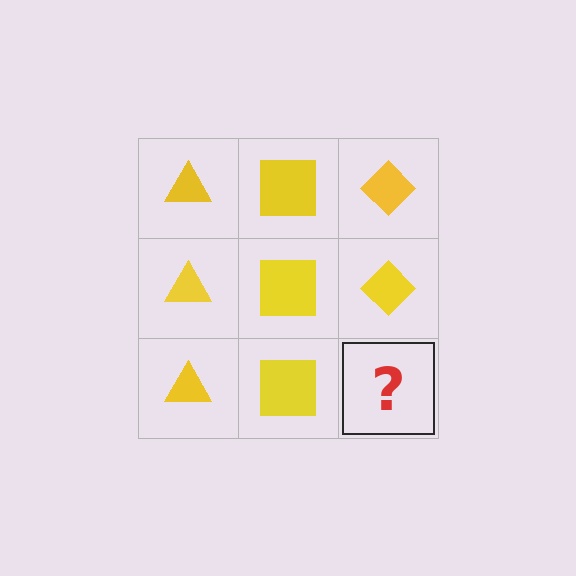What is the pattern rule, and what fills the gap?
The rule is that each column has a consistent shape. The gap should be filled with a yellow diamond.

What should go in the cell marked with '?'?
The missing cell should contain a yellow diamond.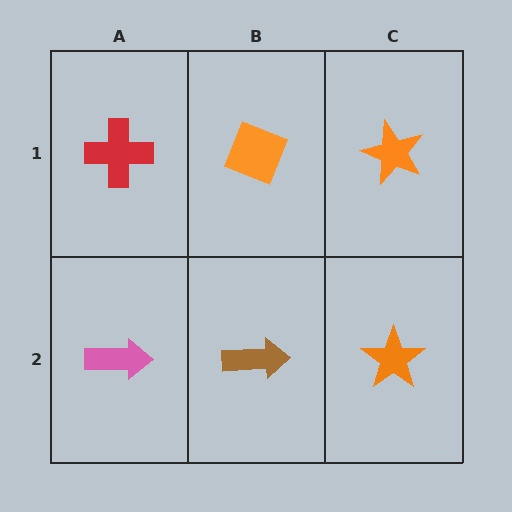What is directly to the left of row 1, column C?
An orange diamond.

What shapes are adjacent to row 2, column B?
An orange diamond (row 1, column B), a pink arrow (row 2, column A), an orange star (row 2, column C).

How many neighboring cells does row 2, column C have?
2.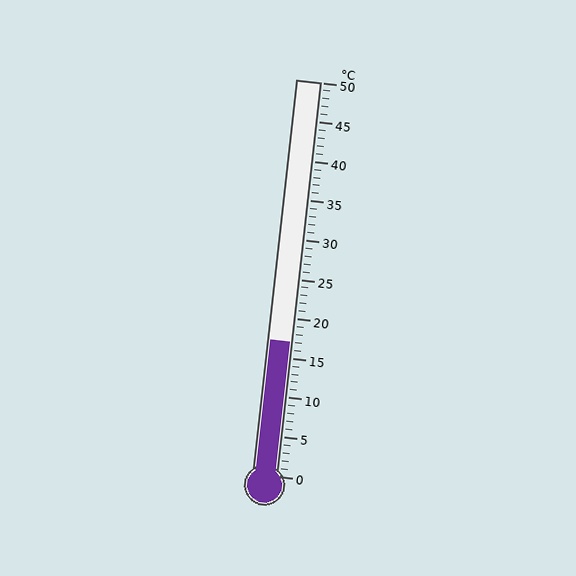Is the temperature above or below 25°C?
The temperature is below 25°C.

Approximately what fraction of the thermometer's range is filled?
The thermometer is filled to approximately 35% of its range.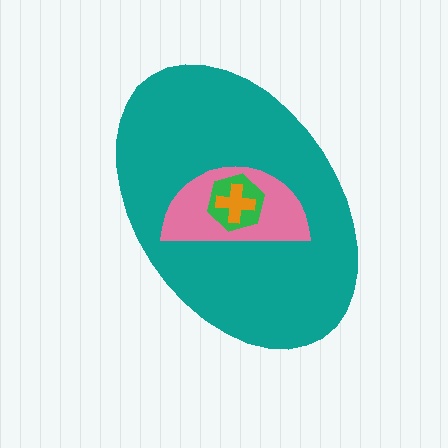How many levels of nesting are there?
4.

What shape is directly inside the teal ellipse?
The pink semicircle.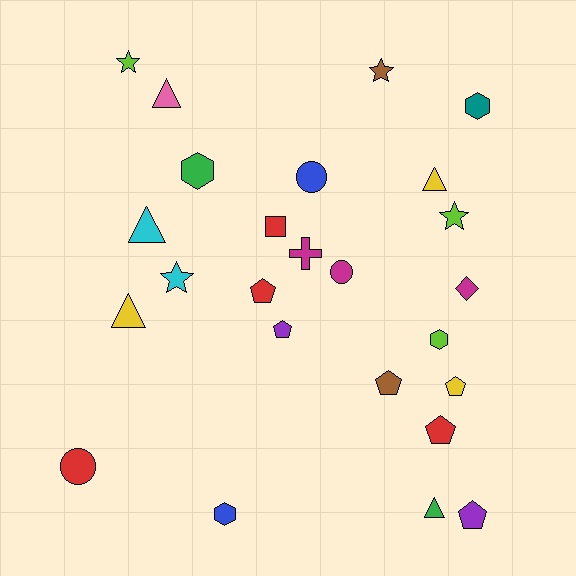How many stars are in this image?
There are 4 stars.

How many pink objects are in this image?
There is 1 pink object.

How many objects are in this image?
There are 25 objects.